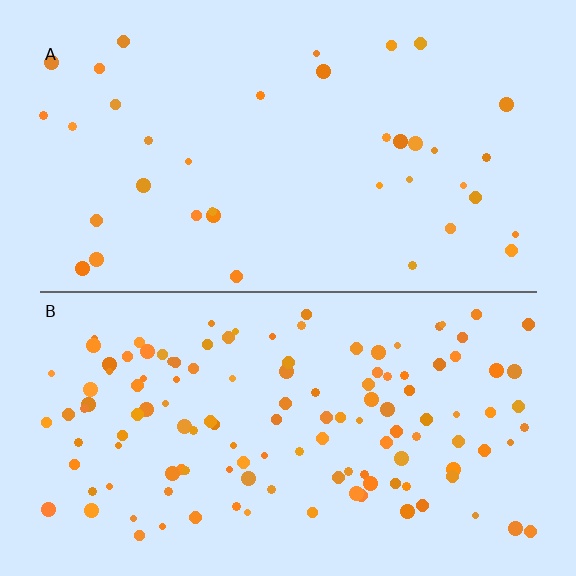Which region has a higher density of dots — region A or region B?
B (the bottom).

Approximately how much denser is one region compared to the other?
Approximately 3.4× — region B over region A.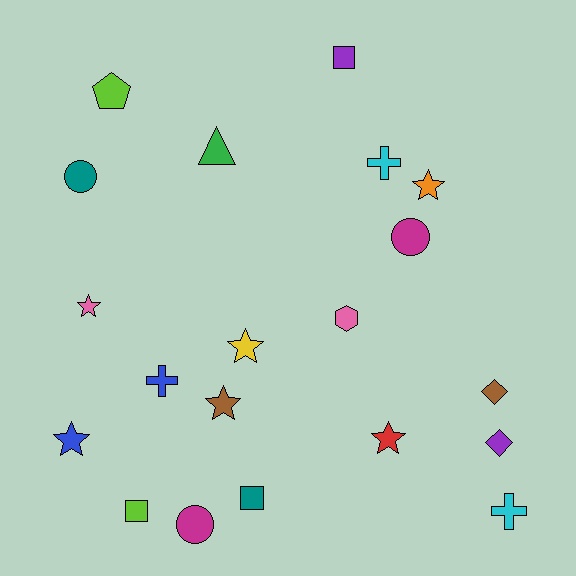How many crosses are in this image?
There are 3 crosses.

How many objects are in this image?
There are 20 objects.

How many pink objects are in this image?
There are 2 pink objects.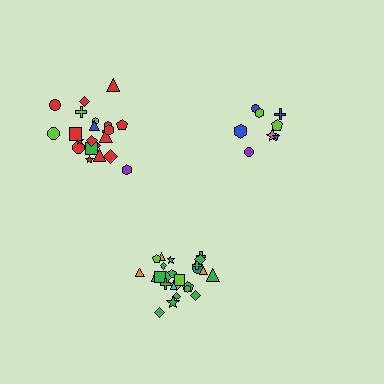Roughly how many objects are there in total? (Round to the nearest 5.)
Roughly 55 objects in total.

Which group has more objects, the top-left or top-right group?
The top-left group.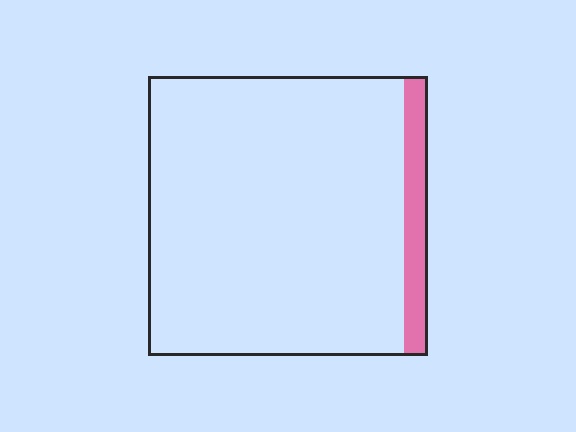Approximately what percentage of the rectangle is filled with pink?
Approximately 10%.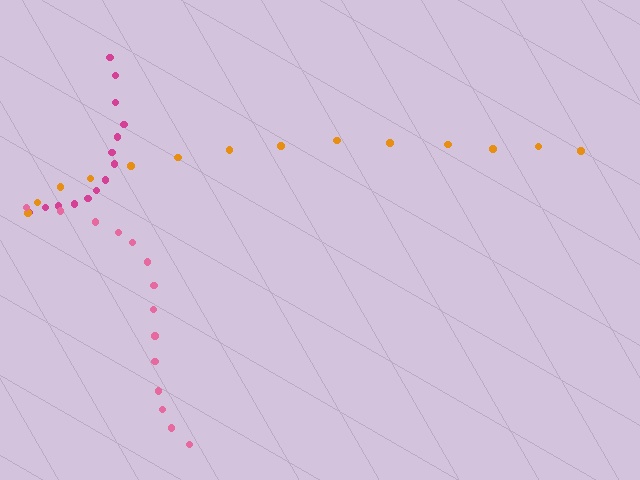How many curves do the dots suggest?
There are 3 distinct paths.